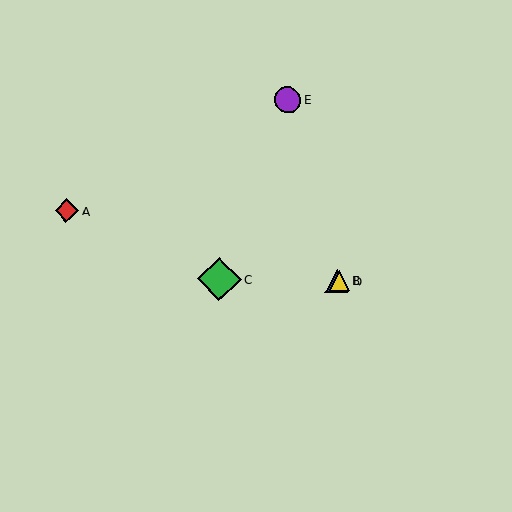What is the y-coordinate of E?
Object E is at y≈100.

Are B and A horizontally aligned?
No, B is at y≈281 and A is at y≈211.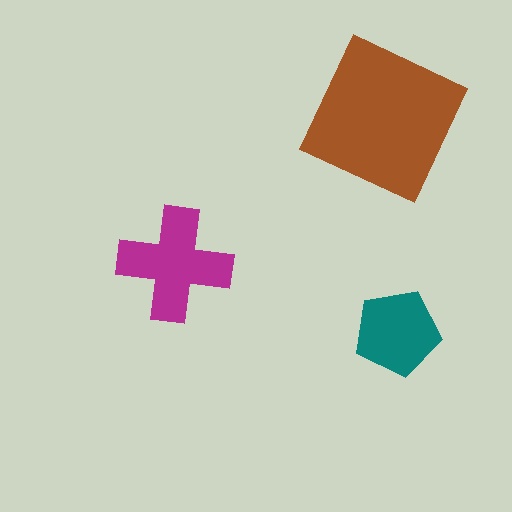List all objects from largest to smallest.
The brown square, the magenta cross, the teal pentagon.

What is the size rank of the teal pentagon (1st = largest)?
3rd.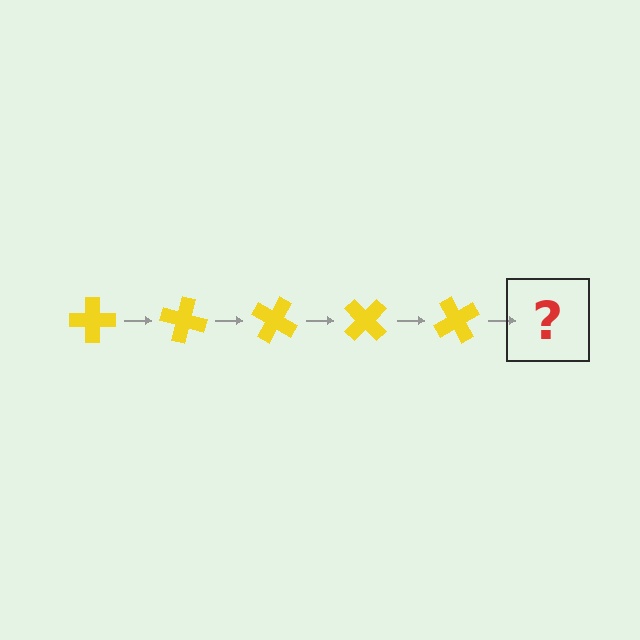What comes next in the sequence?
The next element should be a yellow cross rotated 75 degrees.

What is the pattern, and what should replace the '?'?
The pattern is that the cross rotates 15 degrees each step. The '?' should be a yellow cross rotated 75 degrees.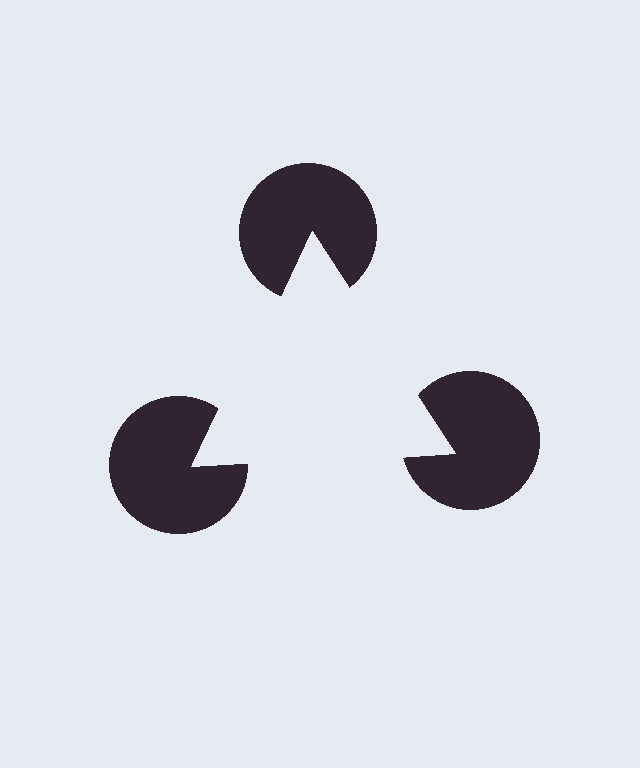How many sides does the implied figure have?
3 sides.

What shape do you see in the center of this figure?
An illusory triangle — its edges are inferred from the aligned wedge cuts in the pac-man discs, not physically drawn.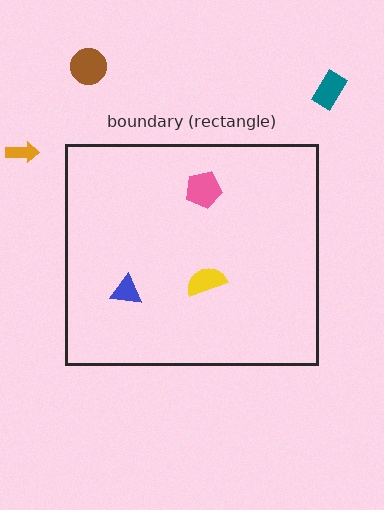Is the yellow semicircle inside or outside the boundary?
Inside.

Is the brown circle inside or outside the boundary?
Outside.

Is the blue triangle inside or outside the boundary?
Inside.